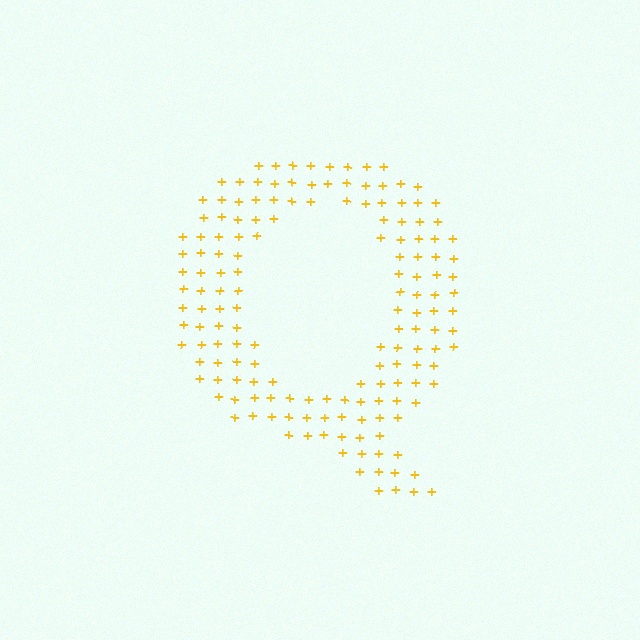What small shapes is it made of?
It is made of small plus signs.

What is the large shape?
The large shape is the letter Q.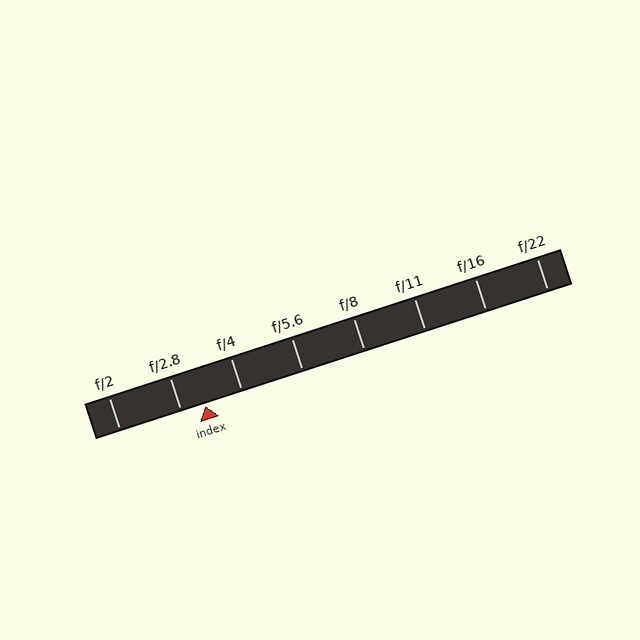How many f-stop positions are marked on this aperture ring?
There are 8 f-stop positions marked.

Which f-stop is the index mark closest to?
The index mark is closest to f/2.8.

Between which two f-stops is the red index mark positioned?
The index mark is between f/2.8 and f/4.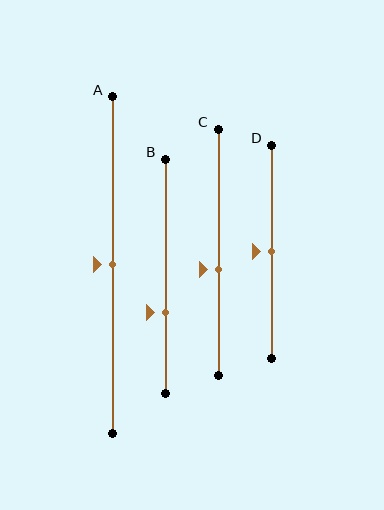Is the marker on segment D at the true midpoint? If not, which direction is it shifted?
Yes, the marker on segment D is at the true midpoint.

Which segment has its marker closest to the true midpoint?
Segment A has its marker closest to the true midpoint.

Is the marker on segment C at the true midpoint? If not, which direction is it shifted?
No, the marker on segment C is shifted downward by about 7% of the segment length.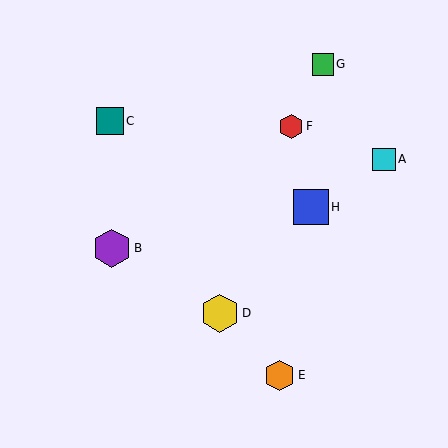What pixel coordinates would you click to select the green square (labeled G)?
Click at (323, 64) to select the green square G.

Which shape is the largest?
The purple hexagon (labeled B) is the largest.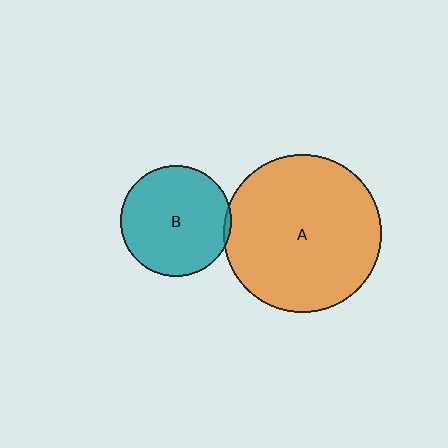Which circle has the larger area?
Circle A (orange).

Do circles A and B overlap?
Yes.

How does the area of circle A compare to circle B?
Approximately 2.0 times.